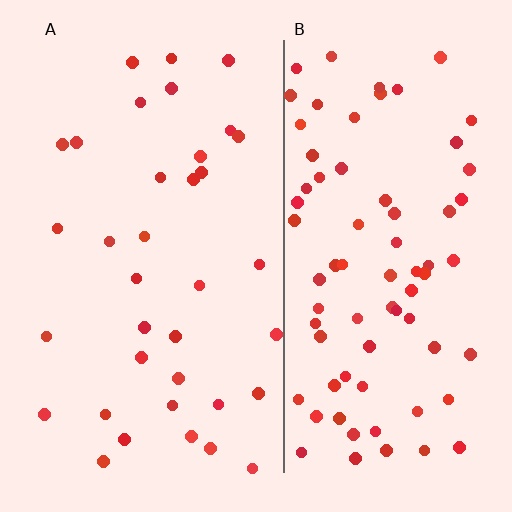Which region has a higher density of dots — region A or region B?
B (the right).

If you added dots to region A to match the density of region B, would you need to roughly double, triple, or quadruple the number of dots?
Approximately double.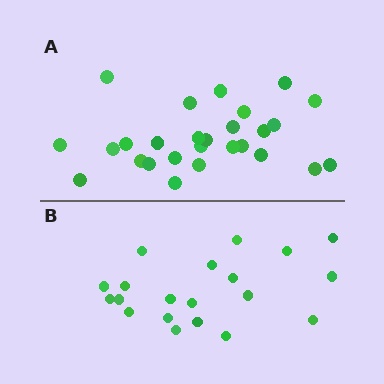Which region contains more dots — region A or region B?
Region A (the top region) has more dots.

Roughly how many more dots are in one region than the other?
Region A has roughly 8 or so more dots than region B.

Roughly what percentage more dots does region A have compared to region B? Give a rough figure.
About 35% more.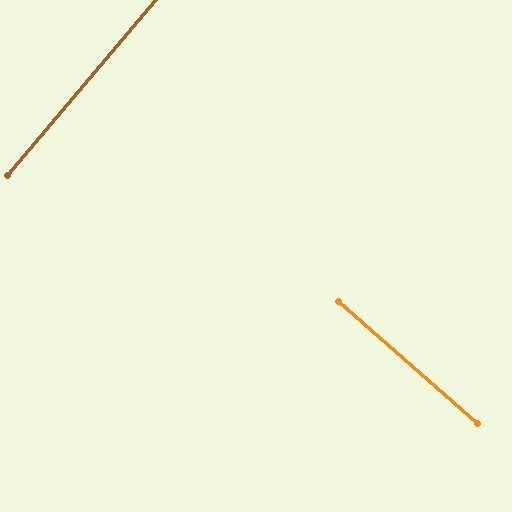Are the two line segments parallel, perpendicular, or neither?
Perpendicular — they meet at approximately 89°.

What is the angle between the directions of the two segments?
Approximately 89 degrees.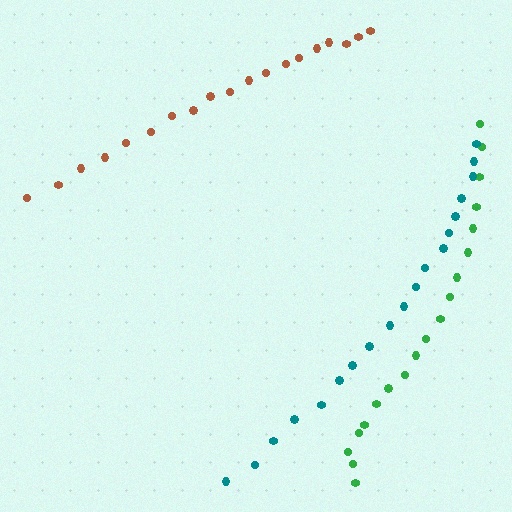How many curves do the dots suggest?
There are 3 distinct paths.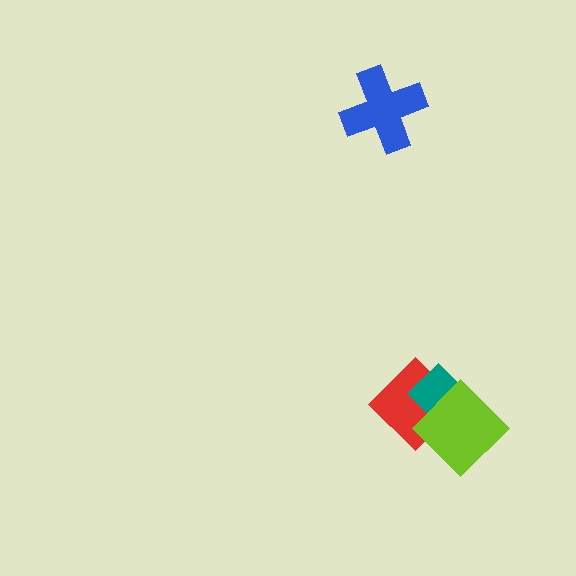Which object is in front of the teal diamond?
The lime diamond is in front of the teal diamond.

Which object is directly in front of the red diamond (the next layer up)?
The teal diamond is directly in front of the red diamond.